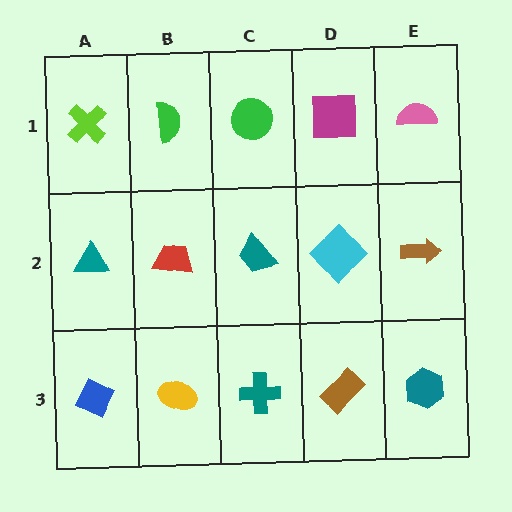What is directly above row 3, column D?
A cyan diamond.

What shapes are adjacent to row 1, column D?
A cyan diamond (row 2, column D), a green circle (row 1, column C), a pink semicircle (row 1, column E).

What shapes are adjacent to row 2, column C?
A green circle (row 1, column C), a teal cross (row 3, column C), a red trapezoid (row 2, column B), a cyan diamond (row 2, column D).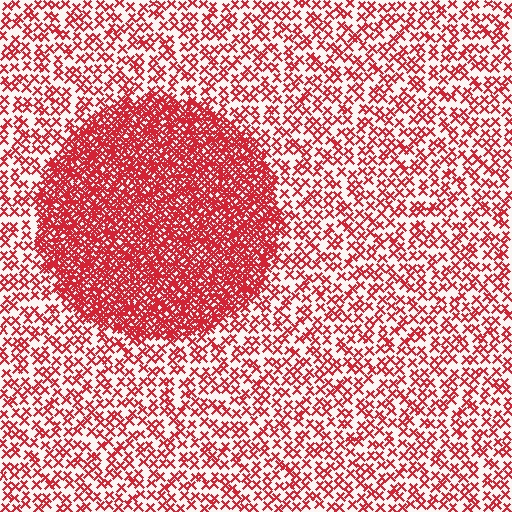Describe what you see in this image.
The image contains small red elements arranged at two different densities. A circle-shaped region is visible where the elements are more densely packed than the surrounding area.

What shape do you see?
I see a circle.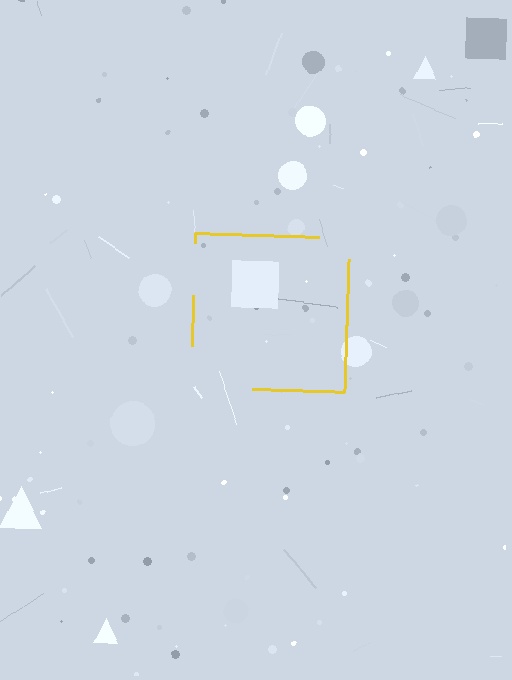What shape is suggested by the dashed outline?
The dashed outline suggests a square.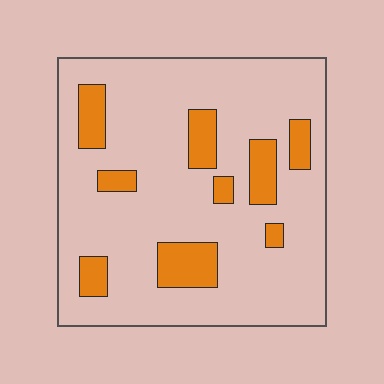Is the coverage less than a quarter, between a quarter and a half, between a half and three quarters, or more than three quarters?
Less than a quarter.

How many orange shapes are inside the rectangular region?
9.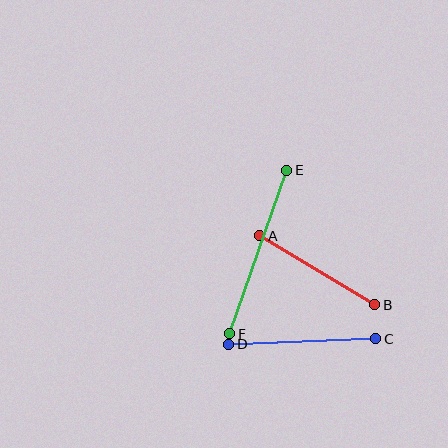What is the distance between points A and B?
The distance is approximately 134 pixels.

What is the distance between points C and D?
The distance is approximately 147 pixels.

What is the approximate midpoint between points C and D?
The midpoint is at approximately (302, 341) pixels.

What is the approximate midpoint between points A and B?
The midpoint is at approximately (317, 270) pixels.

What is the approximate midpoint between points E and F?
The midpoint is at approximately (258, 252) pixels.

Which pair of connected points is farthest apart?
Points E and F are farthest apart.